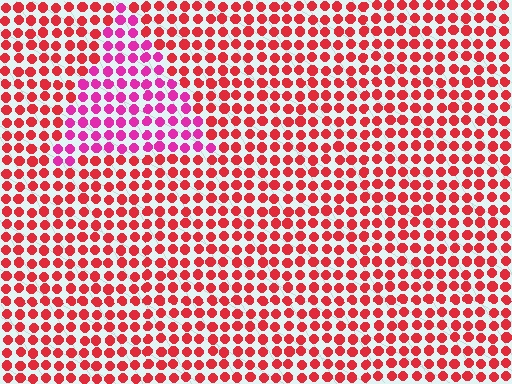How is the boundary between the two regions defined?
The boundary is defined purely by a slight shift in hue (about 38 degrees). Spacing, size, and orientation are identical on both sides.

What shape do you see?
I see a triangle.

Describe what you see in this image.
The image is filled with small red elements in a uniform arrangement. A triangle-shaped region is visible where the elements are tinted to a slightly different hue, forming a subtle color boundary.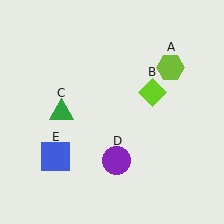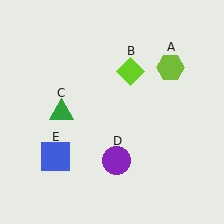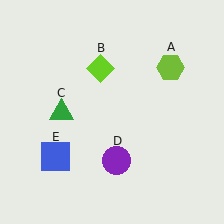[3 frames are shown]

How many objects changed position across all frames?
1 object changed position: lime diamond (object B).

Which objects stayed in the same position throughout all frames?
Lime hexagon (object A) and green triangle (object C) and purple circle (object D) and blue square (object E) remained stationary.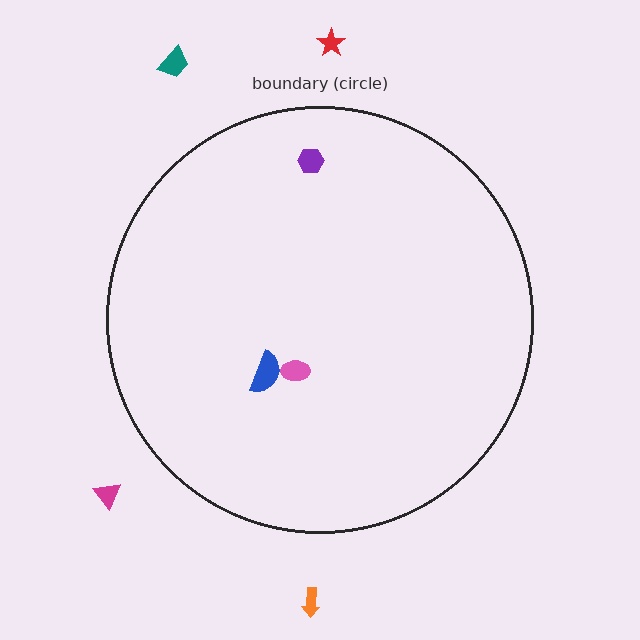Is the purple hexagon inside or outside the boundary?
Inside.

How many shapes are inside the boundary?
3 inside, 4 outside.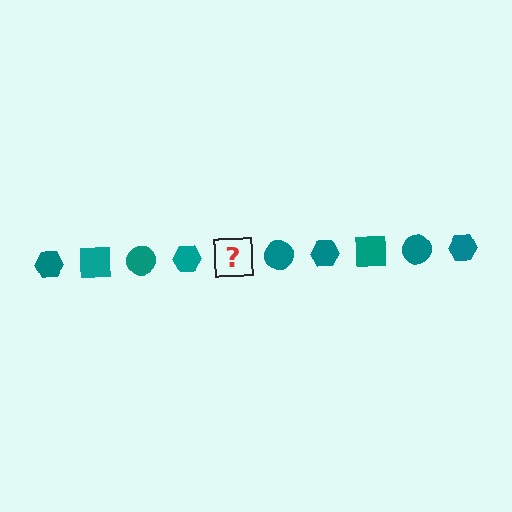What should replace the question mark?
The question mark should be replaced with a teal square.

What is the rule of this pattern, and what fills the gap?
The rule is that the pattern cycles through hexagon, square, circle shapes in teal. The gap should be filled with a teal square.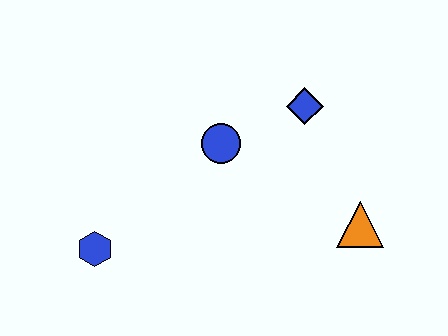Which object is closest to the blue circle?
The blue diamond is closest to the blue circle.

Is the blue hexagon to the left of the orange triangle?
Yes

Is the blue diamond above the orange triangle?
Yes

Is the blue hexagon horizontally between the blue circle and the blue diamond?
No